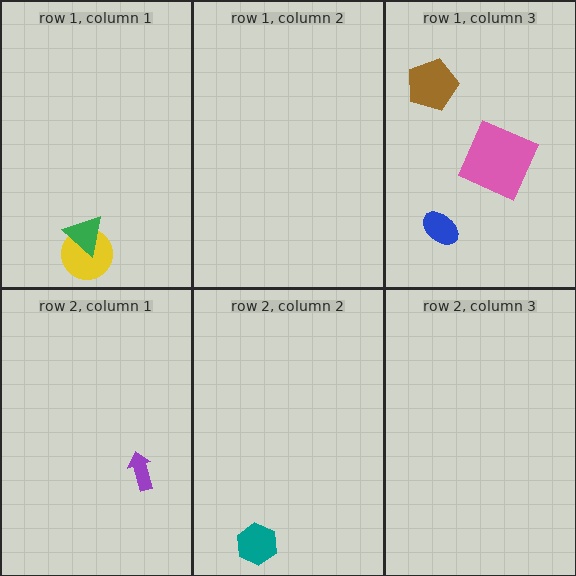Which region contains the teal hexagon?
The row 2, column 2 region.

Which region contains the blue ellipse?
The row 1, column 3 region.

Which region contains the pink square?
The row 1, column 3 region.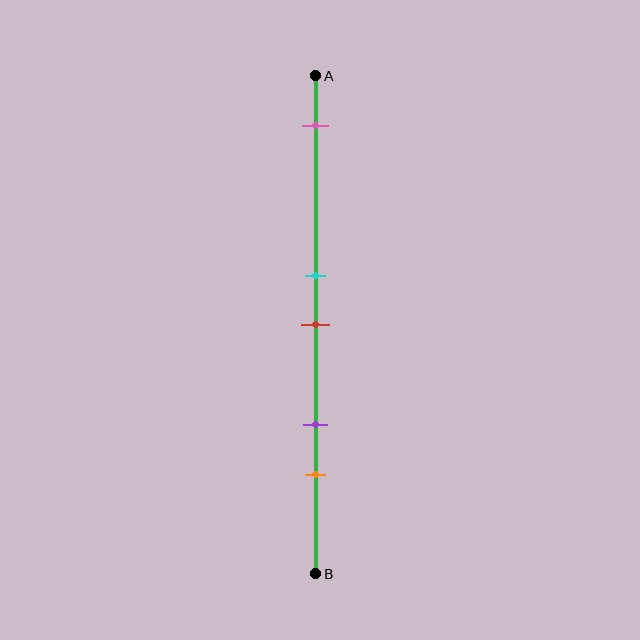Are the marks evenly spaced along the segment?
No, the marks are not evenly spaced.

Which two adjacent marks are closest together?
The cyan and red marks are the closest adjacent pair.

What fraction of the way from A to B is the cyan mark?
The cyan mark is approximately 40% (0.4) of the way from A to B.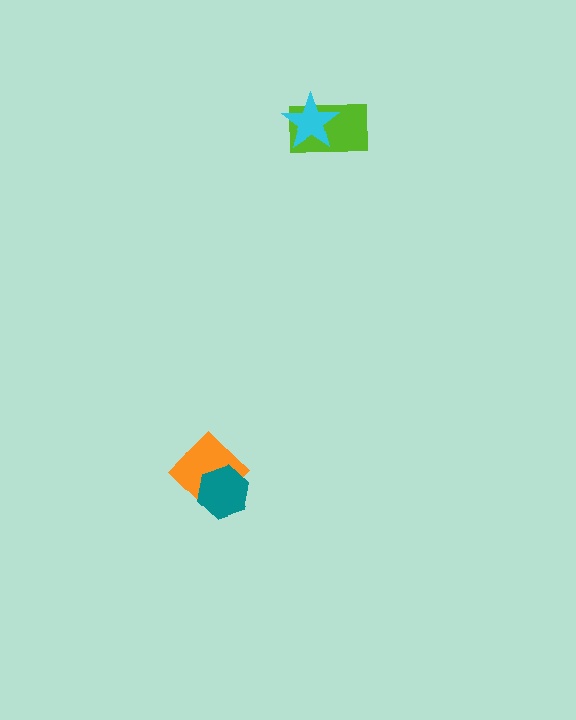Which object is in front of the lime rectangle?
The cyan star is in front of the lime rectangle.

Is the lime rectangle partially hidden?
Yes, it is partially covered by another shape.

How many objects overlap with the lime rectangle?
1 object overlaps with the lime rectangle.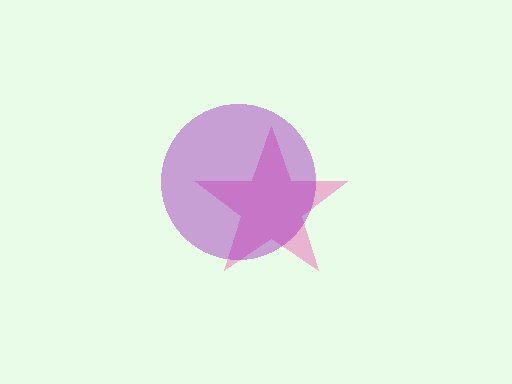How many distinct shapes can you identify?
There are 2 distinct shapes: a pink star, a purple circle.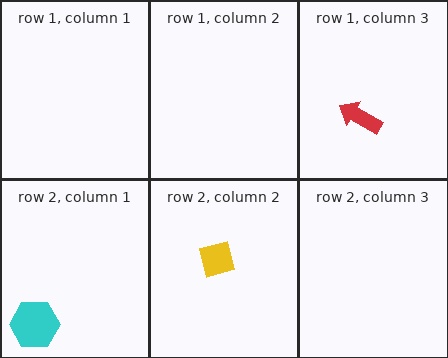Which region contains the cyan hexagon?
The row 2, column 1 region.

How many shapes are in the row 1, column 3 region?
1.